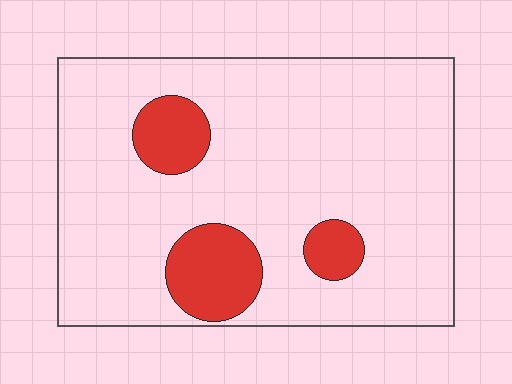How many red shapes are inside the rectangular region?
3.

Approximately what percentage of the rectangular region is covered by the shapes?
Approximately 15%.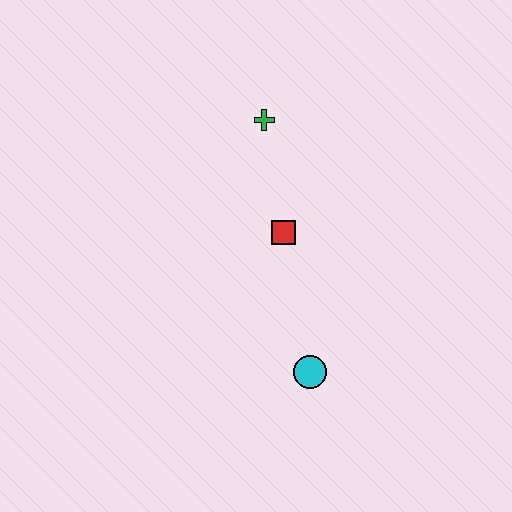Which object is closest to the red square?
The green cross is closest to the red square.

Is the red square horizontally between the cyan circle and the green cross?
Yes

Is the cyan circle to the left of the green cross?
No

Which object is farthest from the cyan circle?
The green cross is farthest from the cyan circle.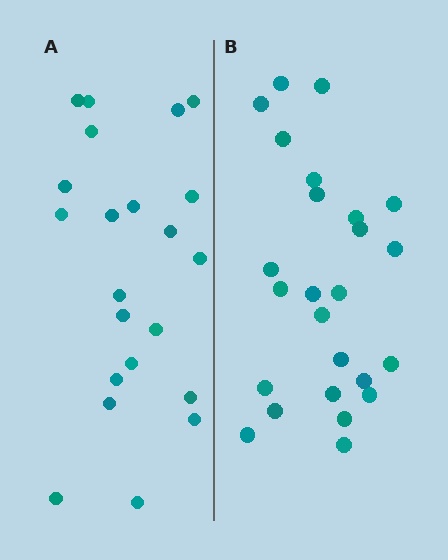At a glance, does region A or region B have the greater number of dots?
Region B (the right region) has more dots.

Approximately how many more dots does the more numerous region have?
Region B has just a few more — roughly 2 or 3 more dots than region A.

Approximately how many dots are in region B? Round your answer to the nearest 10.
About 20 dots. (The exact count is 25, which rounds to 20.)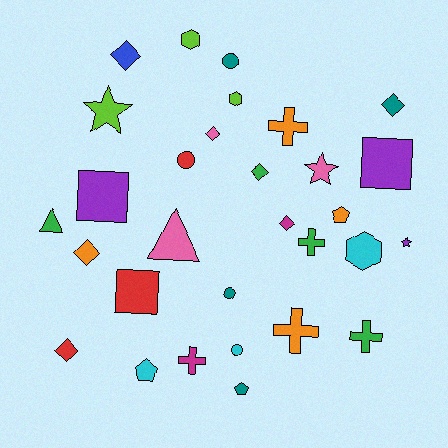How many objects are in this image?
There are 30 objects.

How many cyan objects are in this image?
There are 3 cyan objects.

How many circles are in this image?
There are 4 circles.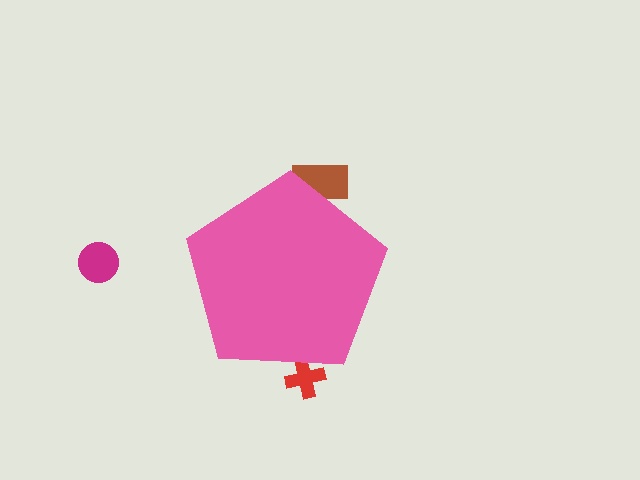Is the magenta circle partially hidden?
No, the magenta circle is fully visible.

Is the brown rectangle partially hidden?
Yes, the brown rectangle is partially hidden behind the pink pentagon.